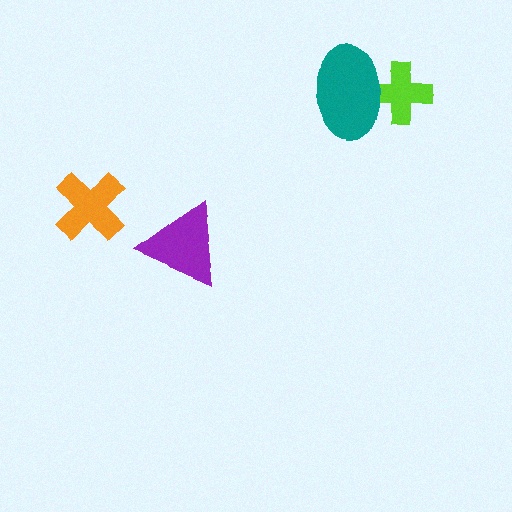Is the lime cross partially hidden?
Yes, it is partially covered by another shape.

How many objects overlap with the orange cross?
0 objects overlap with the orange cross.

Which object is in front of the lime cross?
The teal ellipse is in front of the lime cross.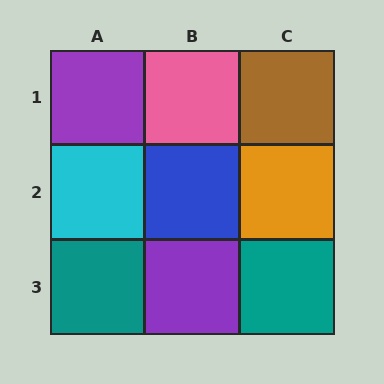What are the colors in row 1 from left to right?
Purple, pink, brown.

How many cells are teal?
2 cells are teal.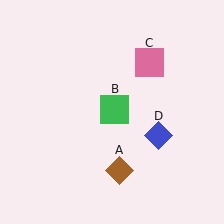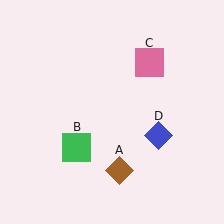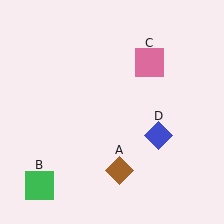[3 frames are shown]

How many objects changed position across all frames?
1 object changed position: green square (object B).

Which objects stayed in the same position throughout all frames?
Brown diamond (object A) and pink square (object C) and blue diamond (object D) remained stationary.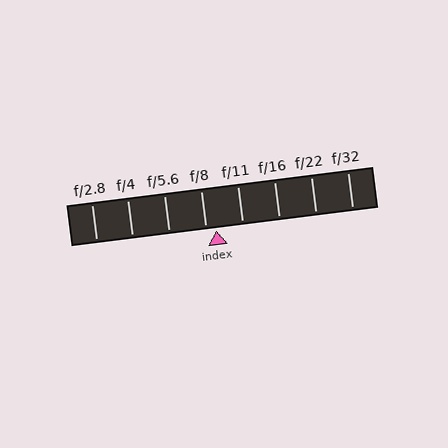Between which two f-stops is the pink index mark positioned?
The index mark is between f/8 and f/11.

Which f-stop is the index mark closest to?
The index mark is closest to f/8.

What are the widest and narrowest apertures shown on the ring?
The widest aperture shown is f/2.8 and the narrowest is f/32.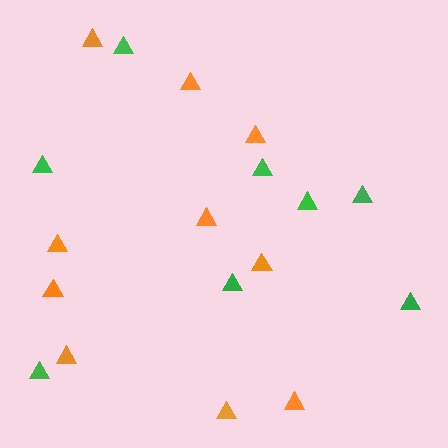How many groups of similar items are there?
There are 2 groups: one group of green triangles (8) and one group of orange triangles (10).